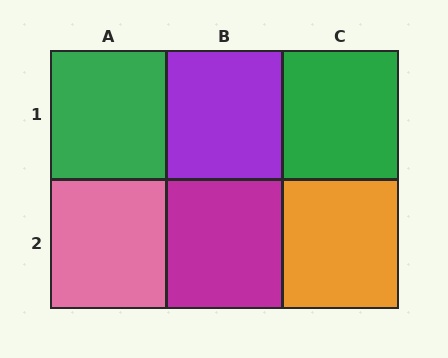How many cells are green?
2 cells are green.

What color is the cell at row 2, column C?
Orange.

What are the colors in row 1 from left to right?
Green, purple, green.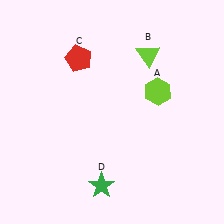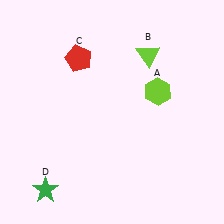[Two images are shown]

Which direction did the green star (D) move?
The green star (D) moved left.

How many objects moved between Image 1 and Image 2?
1 object moved between the two images.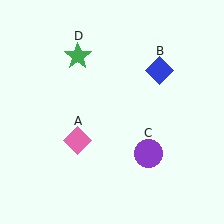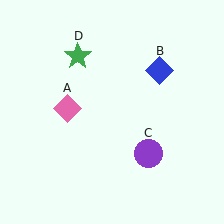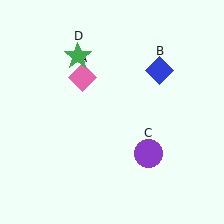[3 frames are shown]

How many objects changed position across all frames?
1 object changed position: pink diamond (object A).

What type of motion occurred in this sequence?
The pink diamond (object A) rotated clockwise around the center of the scene.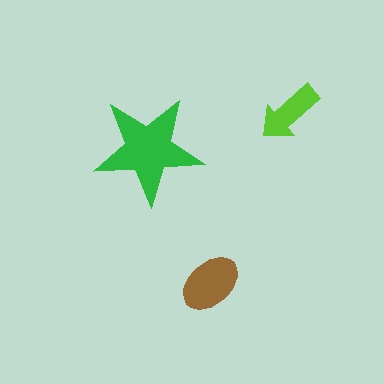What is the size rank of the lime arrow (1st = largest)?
3rd.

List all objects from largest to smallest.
The green star, the brown ellipse, the lime arrow.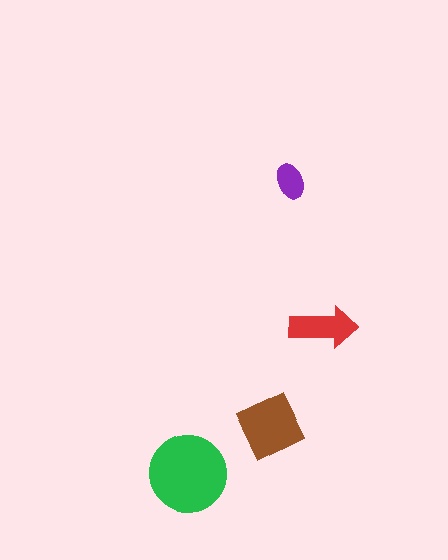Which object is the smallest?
The purple ellipse.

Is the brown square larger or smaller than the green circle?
Smaller.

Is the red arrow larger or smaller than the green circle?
Smaller.